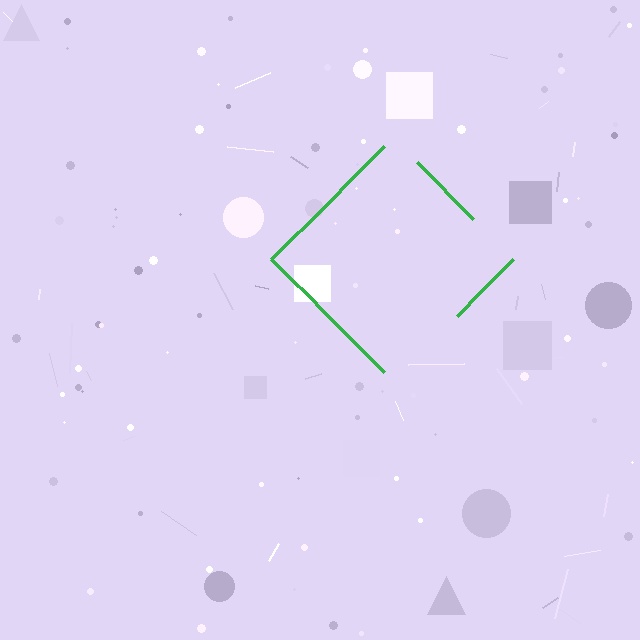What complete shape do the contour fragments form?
The contour fragments form a diamond.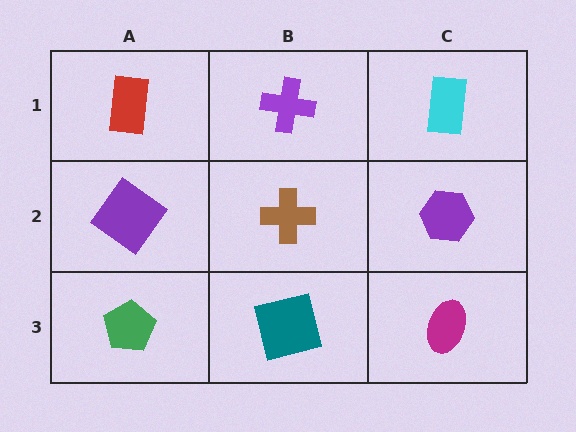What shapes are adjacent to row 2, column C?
A cyan rectangle (row 1, column C), a magenta ellipse (row 3, column C), a brown cross (row 2, column B).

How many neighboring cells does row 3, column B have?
3.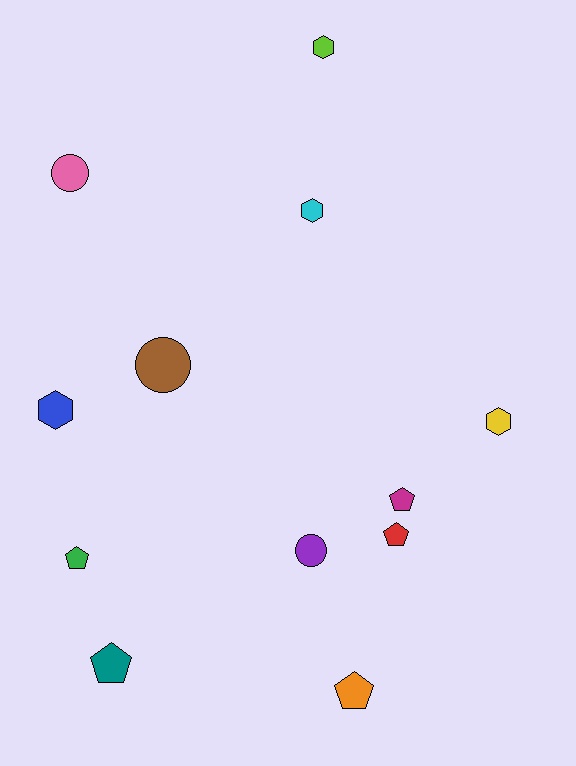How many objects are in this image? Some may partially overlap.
There are 12 objects.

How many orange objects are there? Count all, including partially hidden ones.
There is 1 orange object.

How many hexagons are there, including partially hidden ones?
There are 4 hexagons.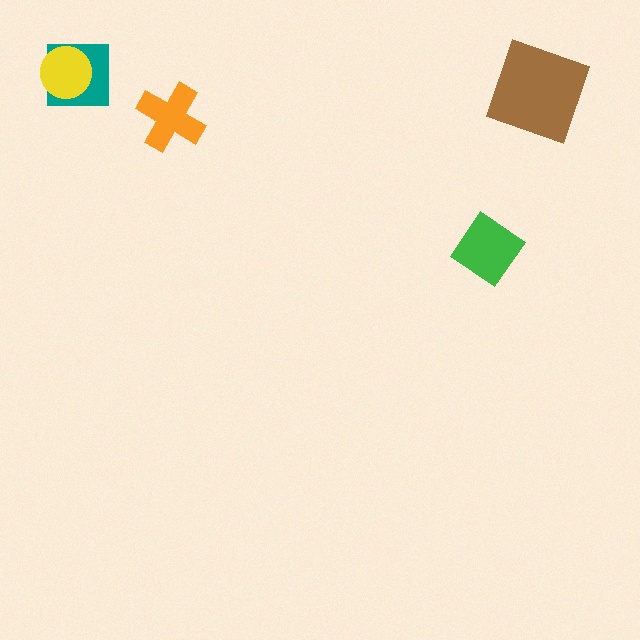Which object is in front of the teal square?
The yellow circle is in front of the teal square.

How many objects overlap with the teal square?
1 object overlaps with the teal square.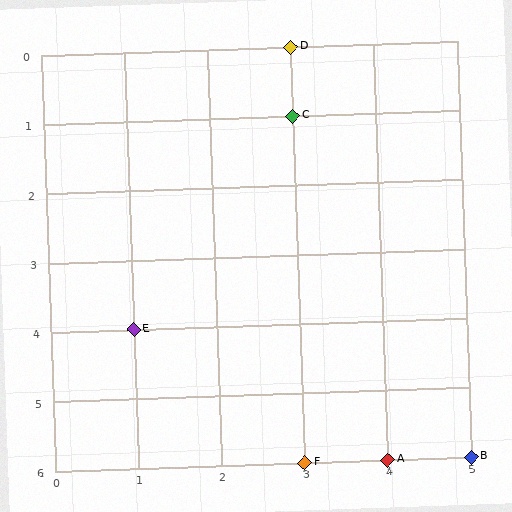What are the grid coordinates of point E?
Point E is at grid coordinates (1, 4).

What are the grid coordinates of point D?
Point D is at grid coordinates (3, 0).